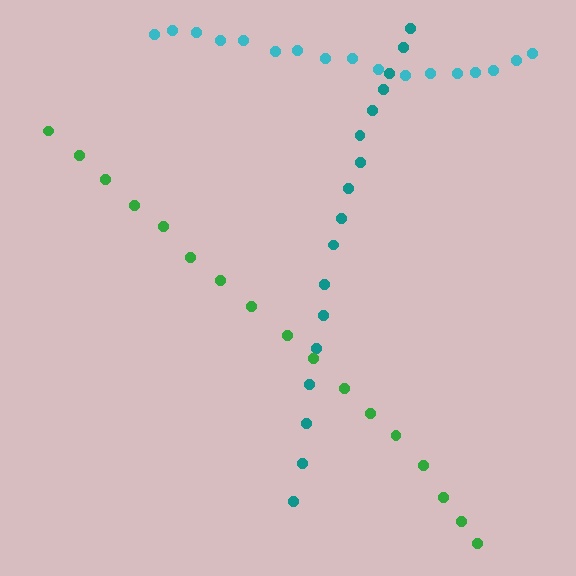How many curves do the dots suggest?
There are 3 distinct paths.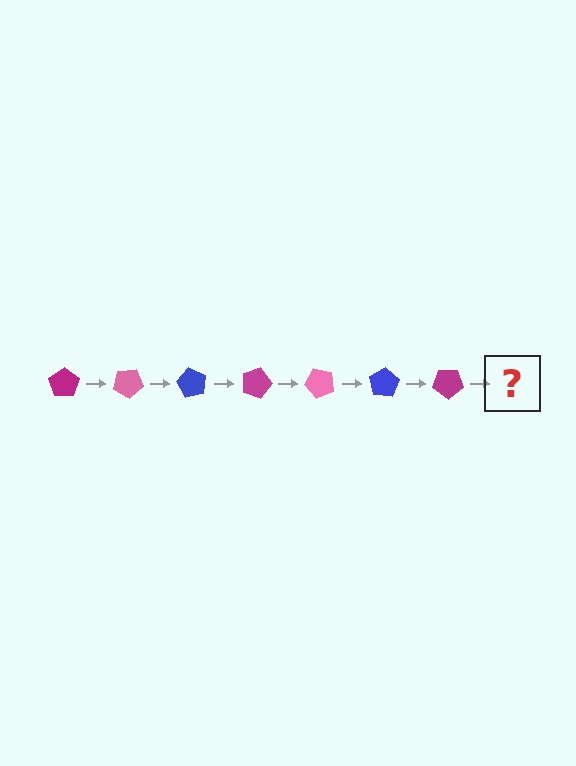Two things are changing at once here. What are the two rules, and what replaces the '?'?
The two rules are that it rotates 30 degrees each step and the color cycles through magenta, pink, and blue. The '?' should be a pink pentagon, rotated 210 degrees from the start.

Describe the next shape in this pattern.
It should be a pink pentagon, rotated 210 degrees from the start.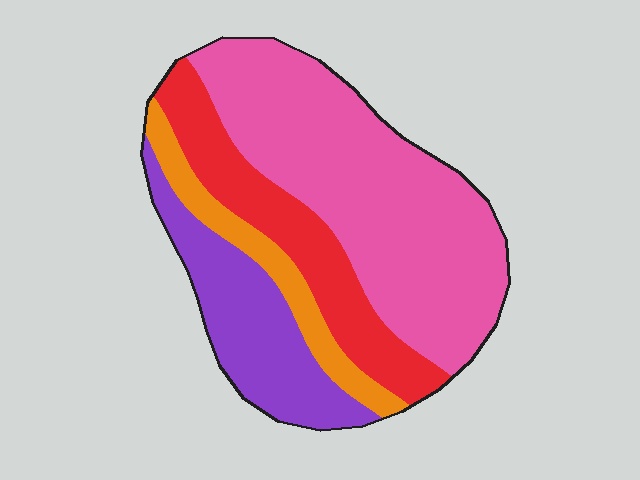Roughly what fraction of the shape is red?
Red covers about 20% of the shape.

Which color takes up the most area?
Pink, at roughly 50%.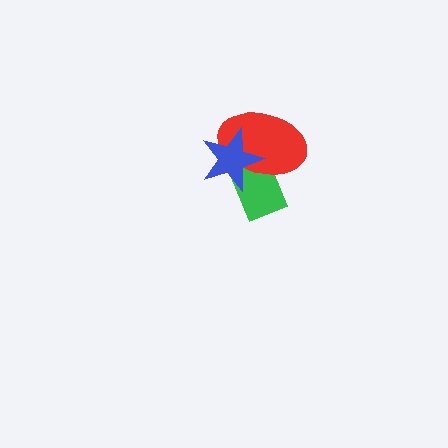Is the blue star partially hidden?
No, no other shape covers it.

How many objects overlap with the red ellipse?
2 objects overlap with the red ellipse.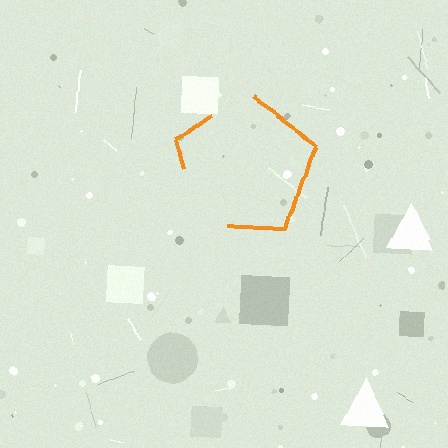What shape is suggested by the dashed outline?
The dashed outline suggests a pentagon.